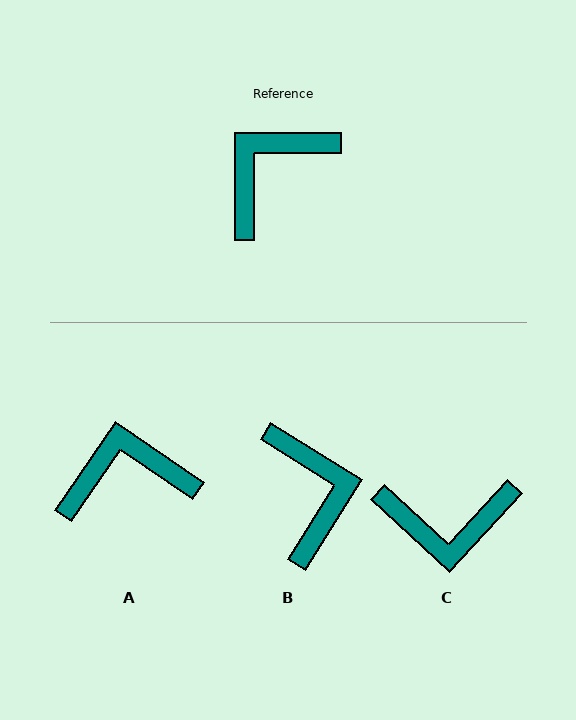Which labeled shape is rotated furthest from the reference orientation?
C, about 137 degrees away.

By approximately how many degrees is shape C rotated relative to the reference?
Approximately 137 degrees counter-clockwise.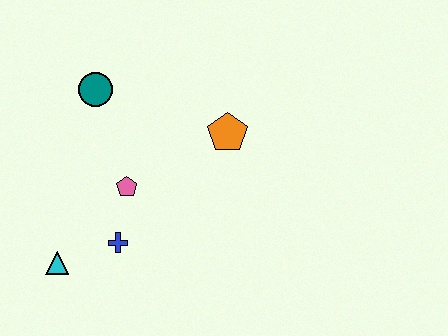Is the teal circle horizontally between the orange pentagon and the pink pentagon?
No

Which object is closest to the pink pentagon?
The blue cross is closest to the pink pentagon.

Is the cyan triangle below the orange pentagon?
Yes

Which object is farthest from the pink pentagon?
The orange pentagon is farthest from the pink pentagon.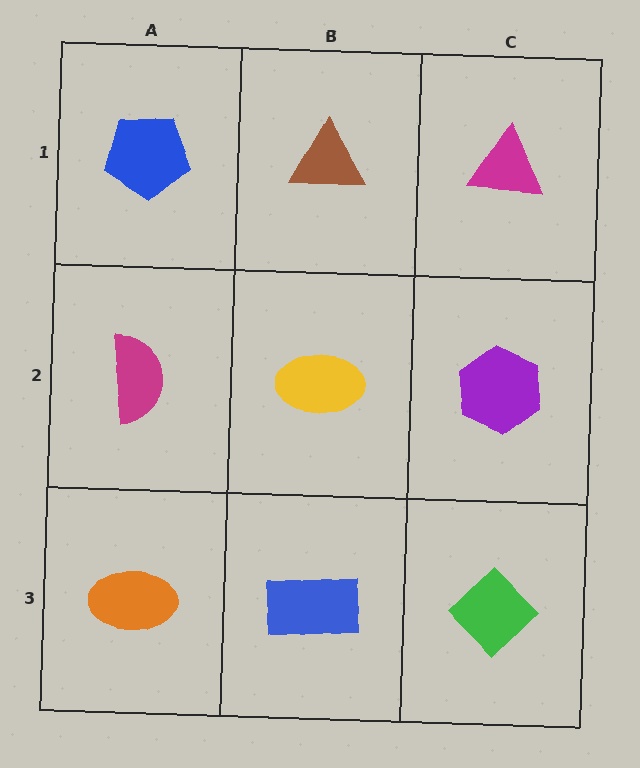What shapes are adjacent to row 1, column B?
A yellow ellipse (row 2, column B), a blue pentagon (row 1, column A), a magenta triangle (row 1, column C).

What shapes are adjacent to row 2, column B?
A brown triangle (row 1, column B), a blue rectangle (row 3, column B), a magenta semicircle (row 2, column A), a purple hexagon (row 2, column C).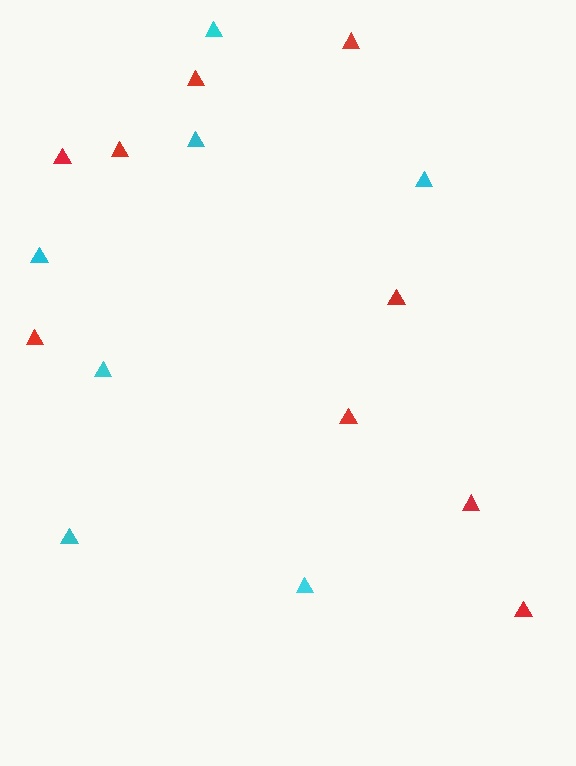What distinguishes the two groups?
There are 2 groups: one group of red triangles (9) and one group of cyan triangles (7).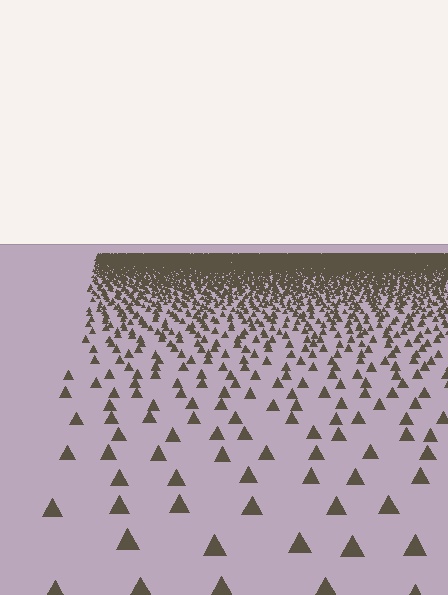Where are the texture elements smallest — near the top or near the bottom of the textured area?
Near the top.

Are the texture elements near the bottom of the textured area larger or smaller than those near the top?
Larger. Near the bottom, elements are closer to the viewer and appear at a bigger on-screen size.